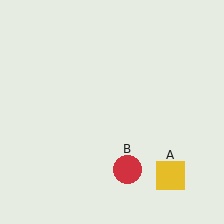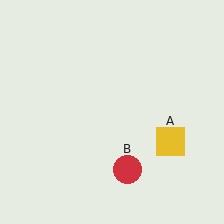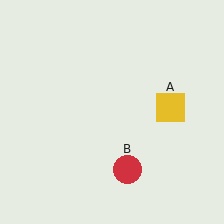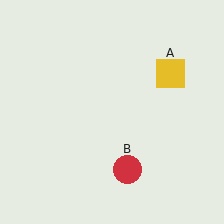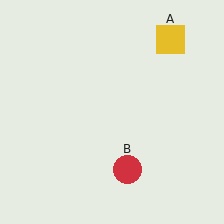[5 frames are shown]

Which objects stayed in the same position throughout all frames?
Red circle (object B) remained stationary.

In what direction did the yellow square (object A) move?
The yellow square (object A) moved up.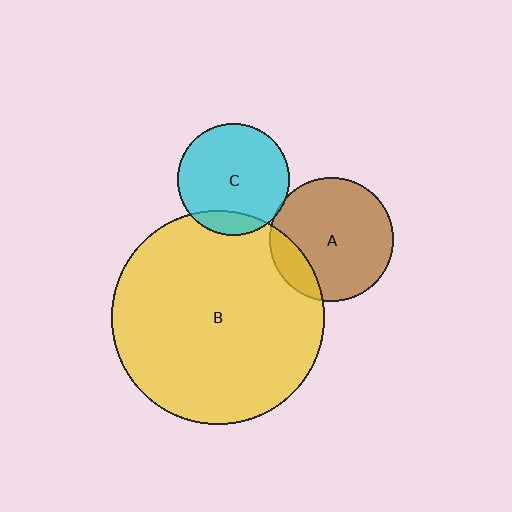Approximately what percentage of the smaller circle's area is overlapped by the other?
Approximately 5%.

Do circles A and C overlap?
Yes.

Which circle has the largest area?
Circle B (yellow).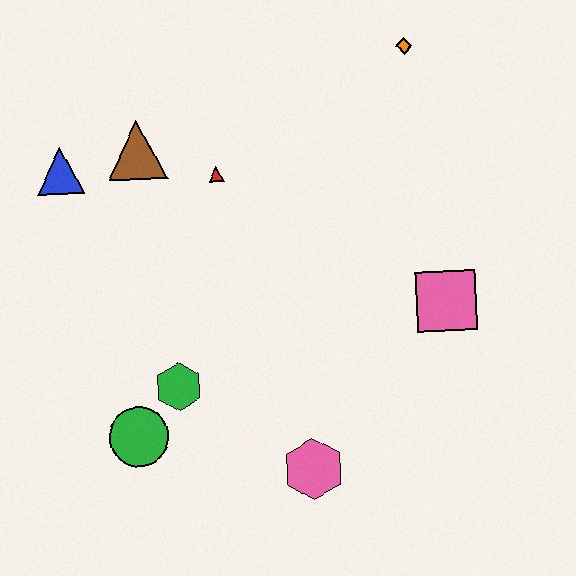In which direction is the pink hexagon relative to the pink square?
The pink hexagon is below the pink square.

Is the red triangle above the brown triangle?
No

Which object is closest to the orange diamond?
The red triangle is closest to the orange diamond.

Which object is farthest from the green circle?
The orange diamond is farthest from the green circle.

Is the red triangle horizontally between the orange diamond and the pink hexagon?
No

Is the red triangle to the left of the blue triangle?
No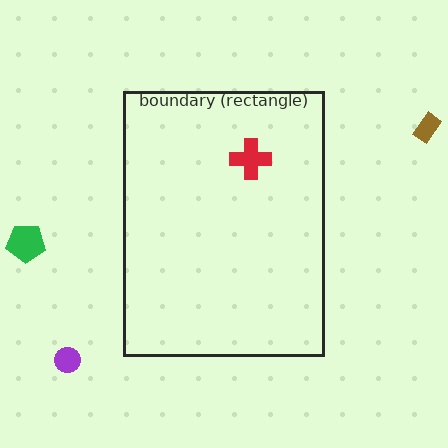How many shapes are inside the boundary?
1 inside, 3 outside.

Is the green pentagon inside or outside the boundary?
Outside.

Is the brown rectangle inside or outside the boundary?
Outside.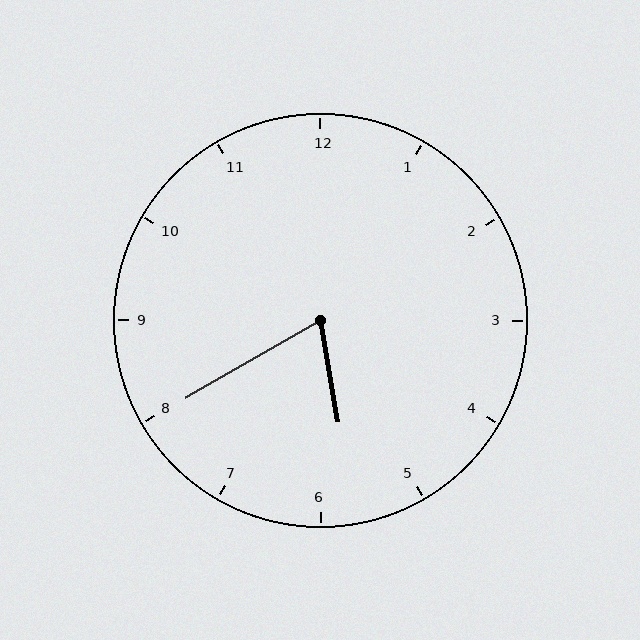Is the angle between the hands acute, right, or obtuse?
It is acute.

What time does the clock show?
5:40.